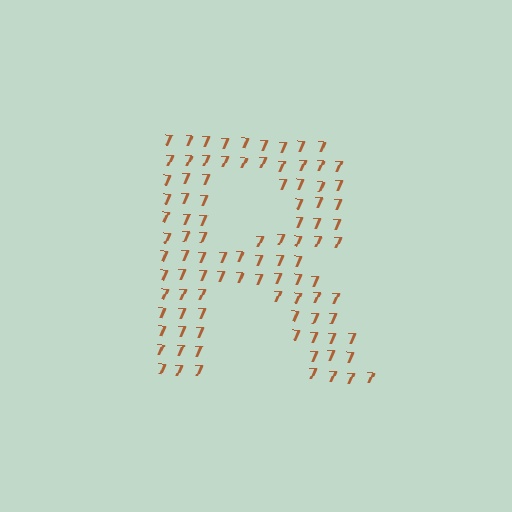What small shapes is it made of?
It is made of small digit 7's.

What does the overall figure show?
The overall figure shows the letter R.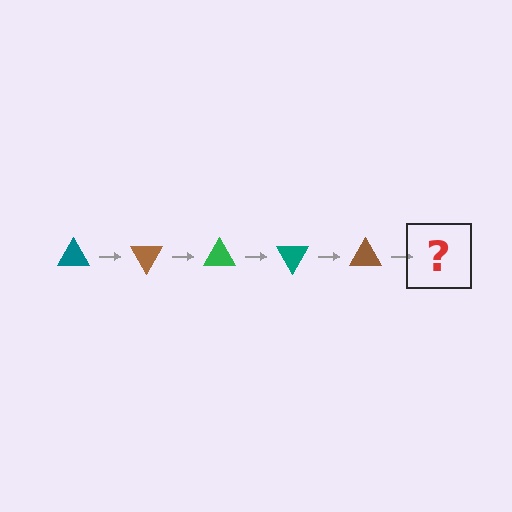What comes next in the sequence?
The next element should be a green triangle, rotated 300 degrees from the start.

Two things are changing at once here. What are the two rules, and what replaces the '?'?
The two rules are that it rotates 60 degrees each step and the color cycles through teal, brown, and green. The '?' should be a green triangle, rotated 300 degrees from the start.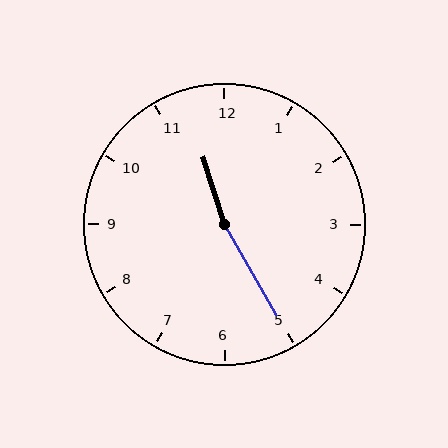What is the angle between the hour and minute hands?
Approximately 168 degrees.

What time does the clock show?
11:25.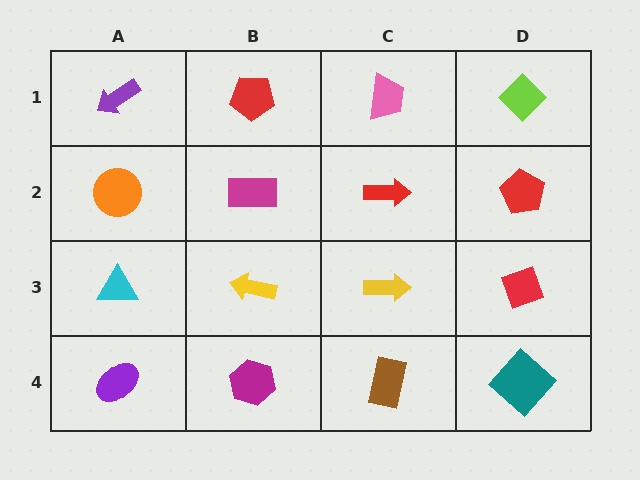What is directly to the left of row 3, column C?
A yellow arrow.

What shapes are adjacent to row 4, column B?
A yellow arrow (row 3, column B), a purple ellipse (row 4, column A), a brown rectangle (row 4, column C).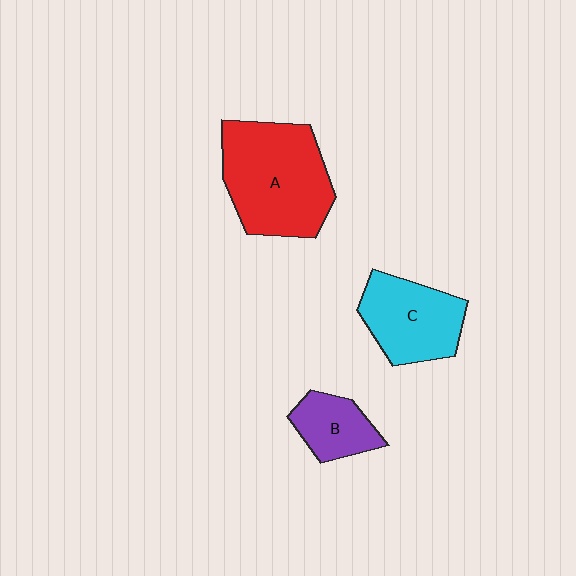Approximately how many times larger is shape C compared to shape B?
Approximately 1.7 times.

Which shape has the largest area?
Shape A (red).